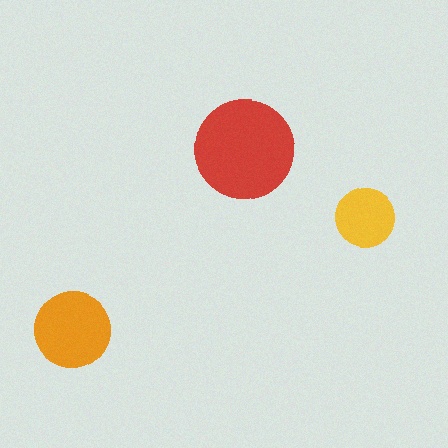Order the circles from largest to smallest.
the red one, the orange one, the yellow one.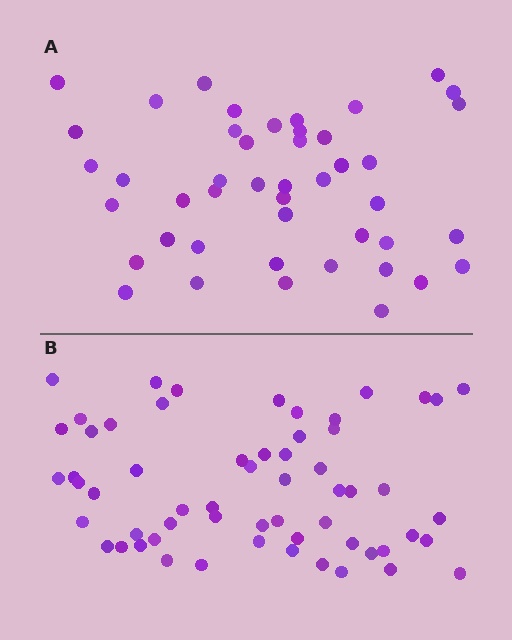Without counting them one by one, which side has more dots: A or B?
Region B (the bottom region) has more dots.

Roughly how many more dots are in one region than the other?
Region B has approximately 15 more dots than region A.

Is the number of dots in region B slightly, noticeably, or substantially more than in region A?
Region B has noticeably more, but not dramatically so. The ratio is roughly 1.3 to 1.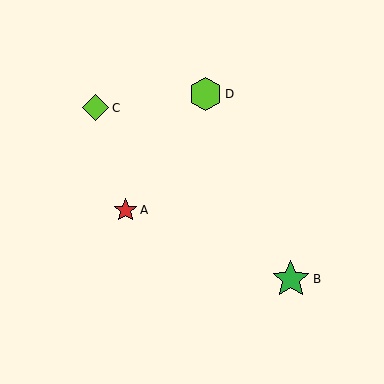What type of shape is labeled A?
Shape A is a red star.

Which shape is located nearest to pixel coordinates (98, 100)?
The lime diamond (labeled C) at (96, 108) is nearest to that location.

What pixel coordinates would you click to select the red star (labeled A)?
Click at (126, 210) to select the red star A.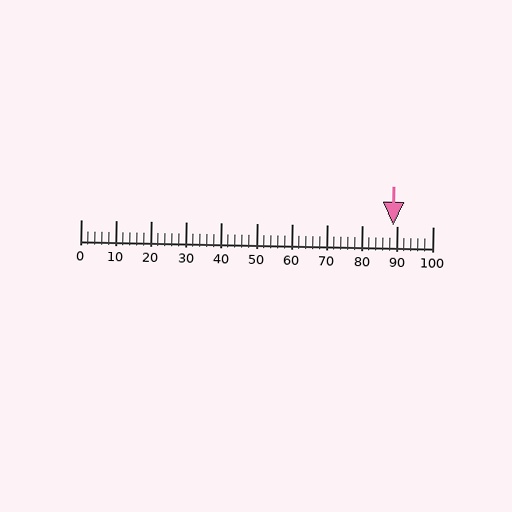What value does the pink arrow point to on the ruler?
The pink arrow points to approximately 89.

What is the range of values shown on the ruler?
The ruler shows values from 0 to 100.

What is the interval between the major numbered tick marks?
The major tick marks are spaced 10 units apart.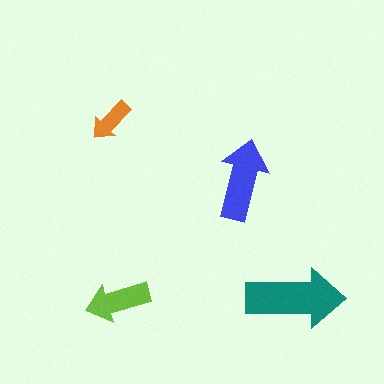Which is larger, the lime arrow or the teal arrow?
The teal one.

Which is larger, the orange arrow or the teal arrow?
The teal one.